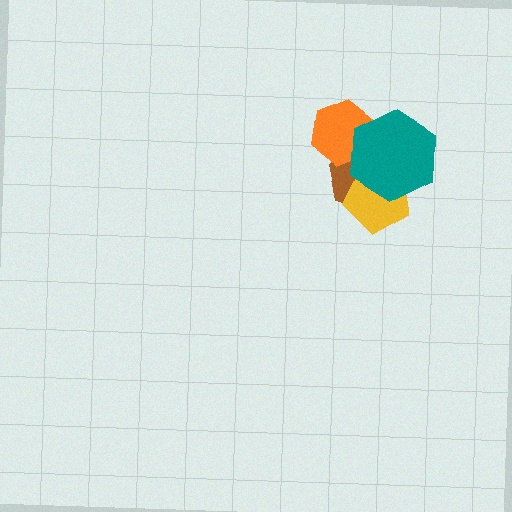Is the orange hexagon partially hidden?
Yes, it is partially covered by another shape.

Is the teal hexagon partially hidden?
No, no other shape covers it.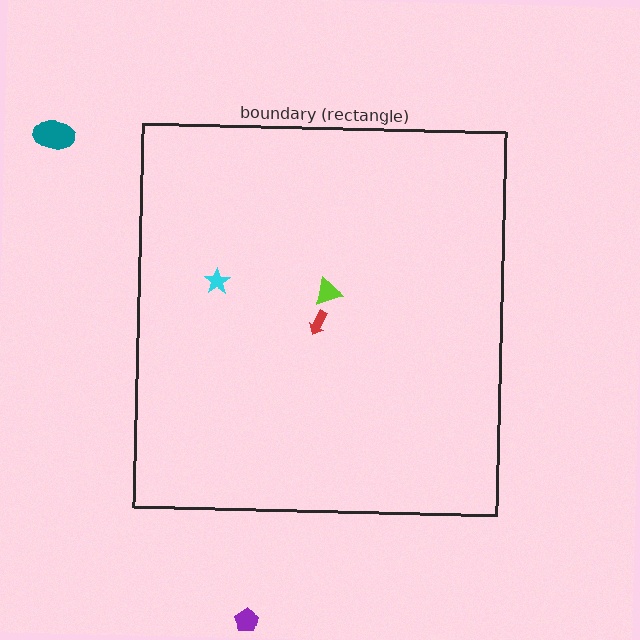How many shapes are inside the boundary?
3 inside, 2 outside.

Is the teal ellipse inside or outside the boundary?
Outside.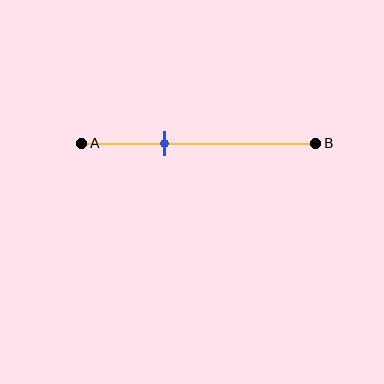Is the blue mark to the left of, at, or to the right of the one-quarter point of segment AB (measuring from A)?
The blue mark is to the right of the one-quarter point of segment AB.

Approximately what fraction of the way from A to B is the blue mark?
The blue mark is approximately 35% of the way from A to B.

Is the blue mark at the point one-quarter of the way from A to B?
No, the mark is at about 35% from A, not at the 25% one-quarter point.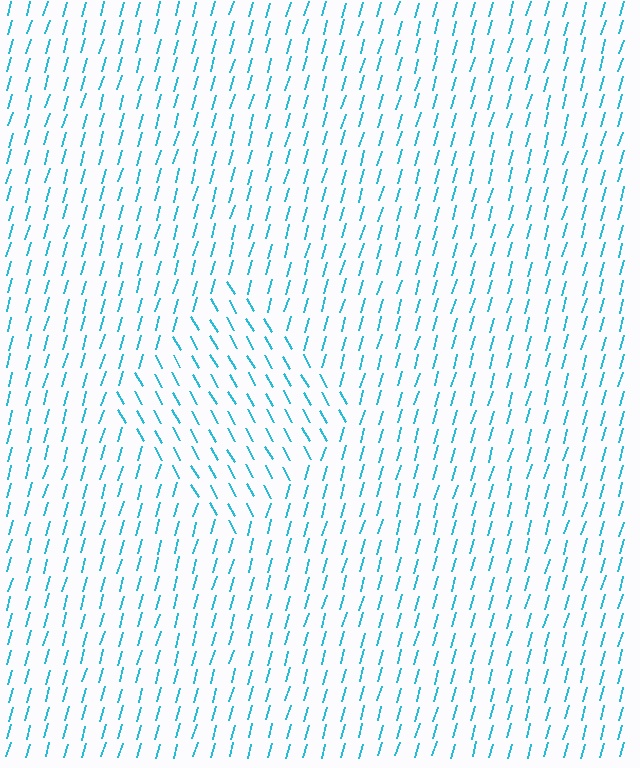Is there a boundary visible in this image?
Yes, there is a texture boundary formed by a change in line orientation.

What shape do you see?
I see a diamond.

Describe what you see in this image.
The image is filled with small cyan line segments. A diamond region in the image has lines oriented differently from the surrounding lines, creating a visible texture boundary.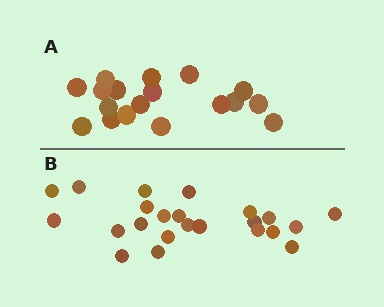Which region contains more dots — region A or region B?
Region B (the bottom region) has more dots.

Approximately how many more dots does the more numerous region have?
Region B has about 5 more dots than region A.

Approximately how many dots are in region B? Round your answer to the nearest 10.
About 20 dots. (The exact count is 23, which rounds to 20.)